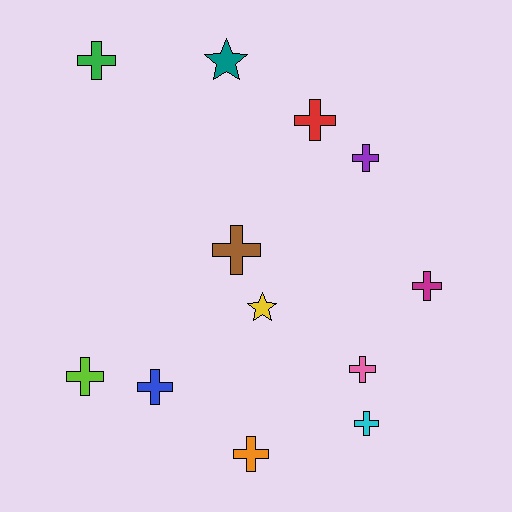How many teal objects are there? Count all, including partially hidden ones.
There is 1 teal object.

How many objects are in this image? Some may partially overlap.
There are 12 objects.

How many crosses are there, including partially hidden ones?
There are 10 crosses.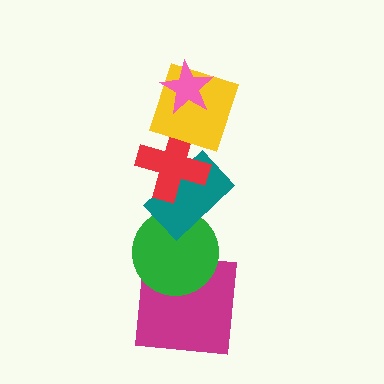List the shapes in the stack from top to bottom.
From top to bottom: the pink star, the yellow square, the red cross, the teal rectangle, the green circle, the magenta square.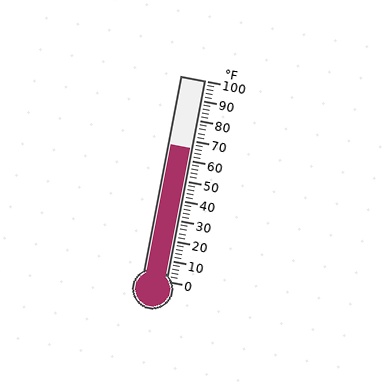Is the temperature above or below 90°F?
The temperature is below 90°F.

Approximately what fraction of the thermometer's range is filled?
The thermometer is filled to approximately 65% of its range.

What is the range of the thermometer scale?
The thermometer scale ranges from 0°F to 100°F.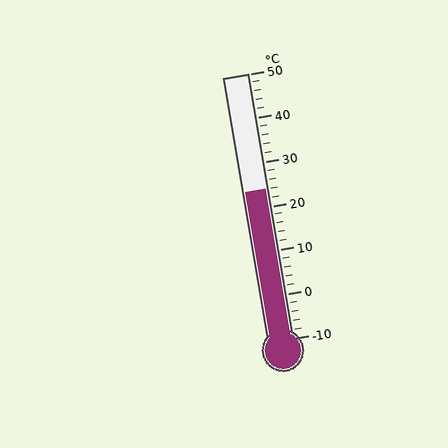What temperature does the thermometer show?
The thermometer shows approximately 24°C.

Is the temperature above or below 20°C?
The temperature is above 20°C.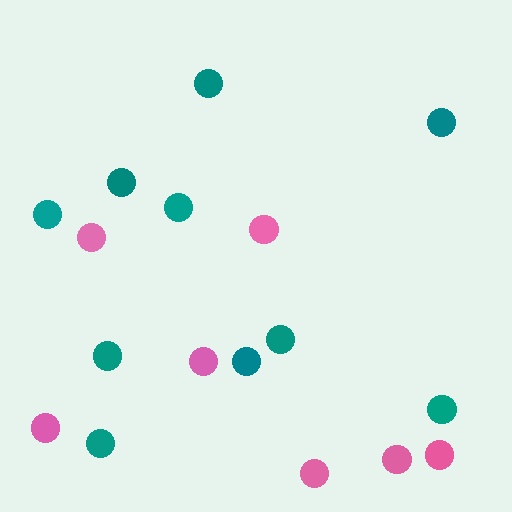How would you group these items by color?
There are 2 groups: one group of teal circles (10) and one group of pink circles (7).